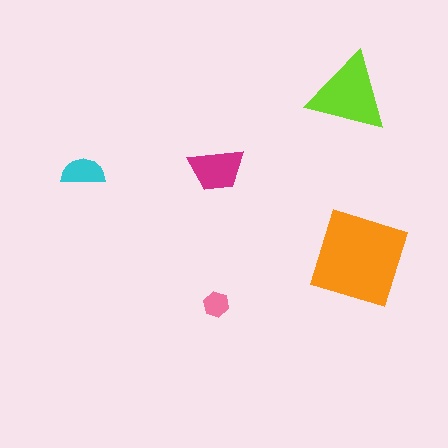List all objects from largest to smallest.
The orange diamond, the lime triangle, the magenta trapezoid, the cyan semicircle, the pink hexagon.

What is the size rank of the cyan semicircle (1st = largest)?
4th.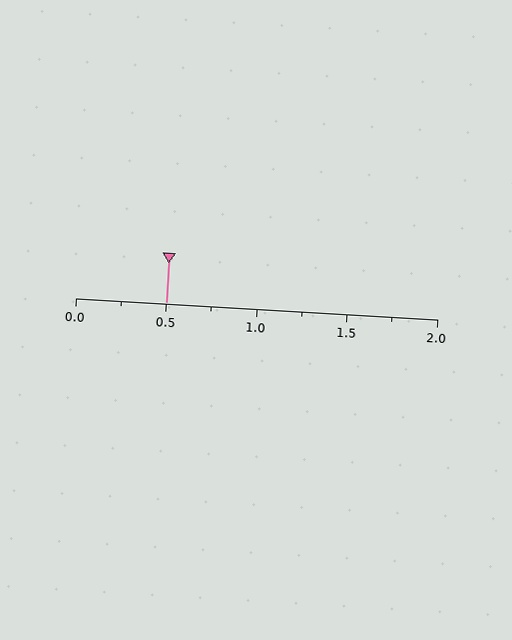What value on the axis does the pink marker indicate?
The marker indicates approximately 0.5.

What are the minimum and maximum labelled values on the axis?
The axis runs from 0.0 to 2.0.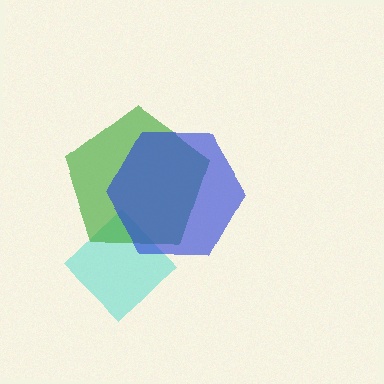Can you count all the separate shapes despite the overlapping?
Yes, there are 3 separate shapes.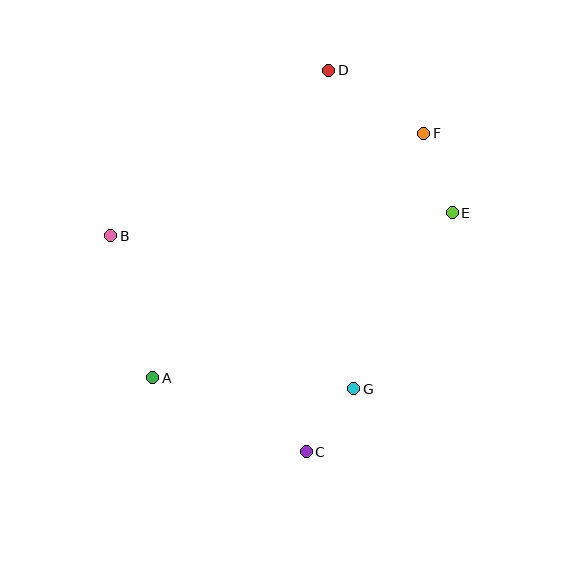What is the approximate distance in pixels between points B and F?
The distance between B and F is approximately 330 pixels.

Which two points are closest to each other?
Points C and G are closest to each other.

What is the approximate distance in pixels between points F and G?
The distance between F and G is approximately 265 pixels.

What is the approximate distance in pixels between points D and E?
The distance between D and E is approximately 189 pixels.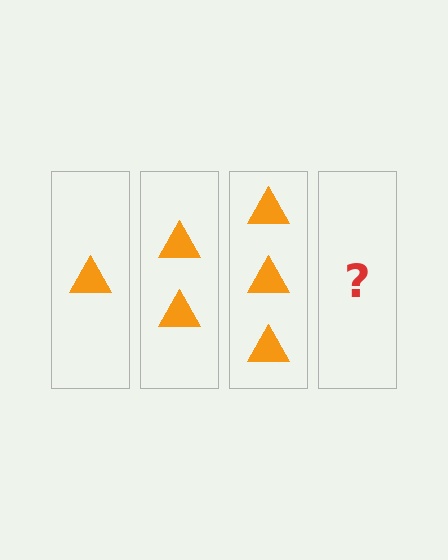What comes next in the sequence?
The next element should be 4 triangles.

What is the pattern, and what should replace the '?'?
The pattern is that each step adds one more triangle. The '?' should be 4 triangles.